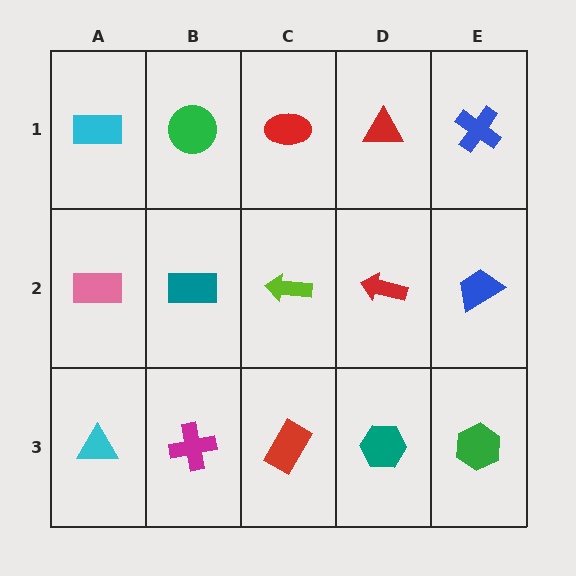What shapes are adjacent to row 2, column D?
A red triangle (row 1, column D), a teal hexagon (row 3, column D), a lime arrow (row 2, column C), a blue trapezoid (row 2, column E).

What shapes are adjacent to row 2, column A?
A cyan rectangle (row 1, column A), a cyan triangle (row 3, column A), a teal rectangle (row 2, column B).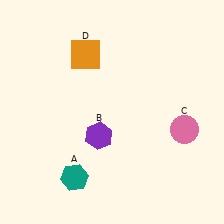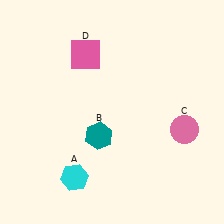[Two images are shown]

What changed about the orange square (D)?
In Image 1, D is orange. In Image 2, it changed to pink.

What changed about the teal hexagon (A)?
In Image 1, A is teal. In Image 2, it changed to cyan.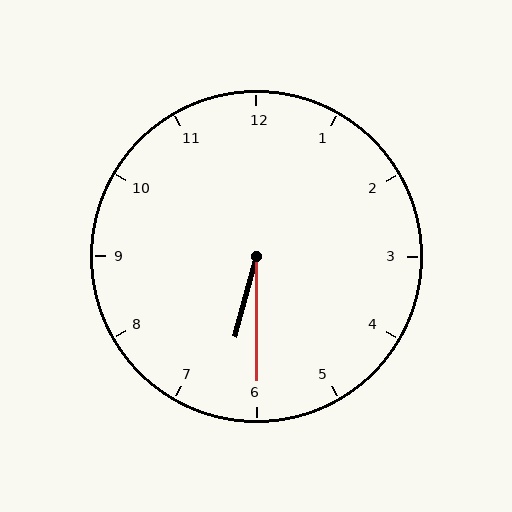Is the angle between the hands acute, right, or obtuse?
It is acute.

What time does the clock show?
6:30.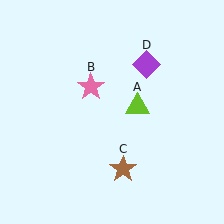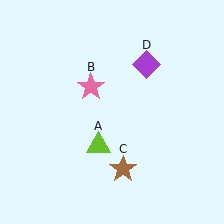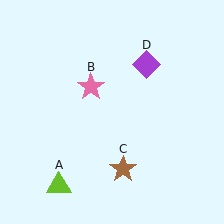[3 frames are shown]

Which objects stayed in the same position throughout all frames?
Pink star (object B) and brown star (object C) and purple diamond (object D) remained stationary.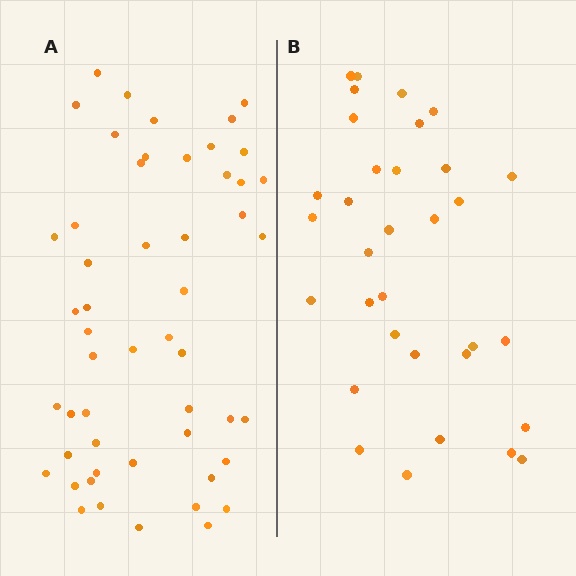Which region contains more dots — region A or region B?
Region A (the left region) has more dots.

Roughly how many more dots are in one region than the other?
Region A has approximately 20 more dots than region B.